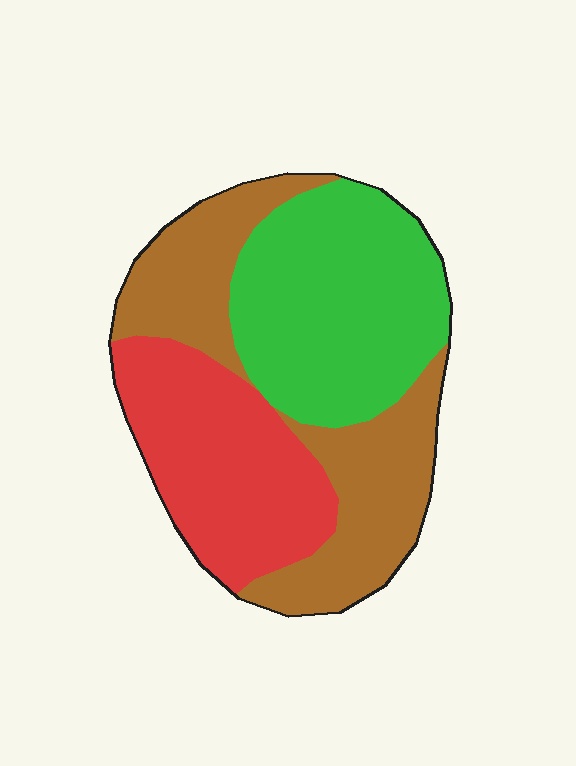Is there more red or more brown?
Brown.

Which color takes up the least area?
Red, at roughly 30%.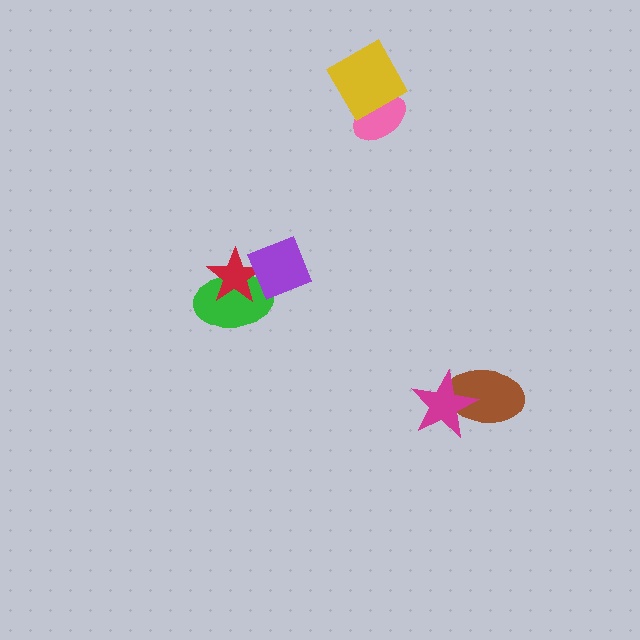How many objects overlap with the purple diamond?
2 objects overlap with the purple diamond.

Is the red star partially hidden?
Yes, it is partially covered by another shape.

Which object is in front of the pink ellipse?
The yellow square is in front of the pink ellipse.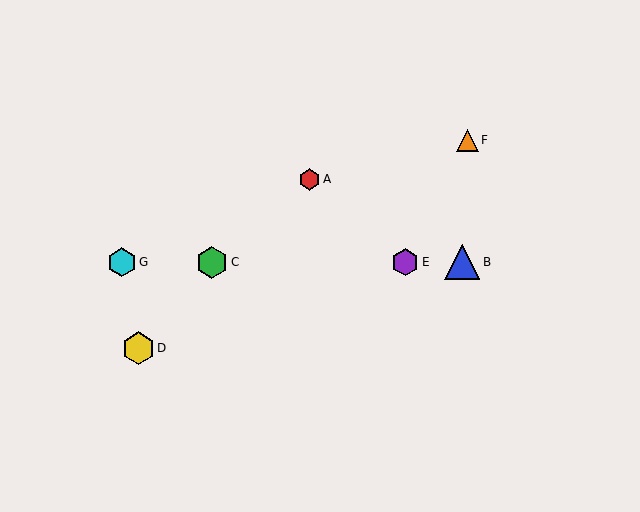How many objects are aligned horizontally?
4 objects (B, C, E, G) are aligned horizontally.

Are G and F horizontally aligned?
No, G is at y≈262 and F is at y≈140.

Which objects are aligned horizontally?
Objects B, C, E, G are aligned horizontally.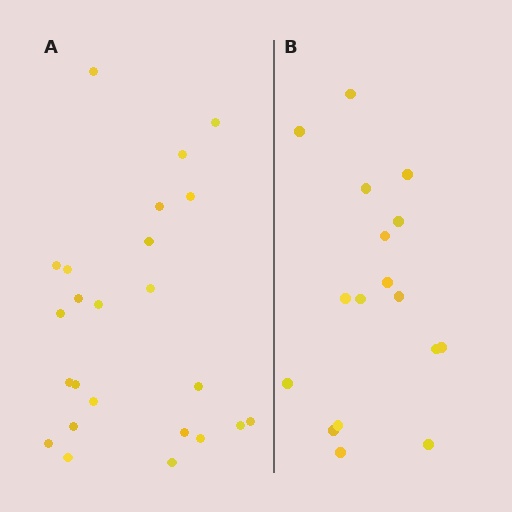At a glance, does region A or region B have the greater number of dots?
Region A (the left region) has more dots.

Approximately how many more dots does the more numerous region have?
Region A has roughly 8 or so more dots than region B.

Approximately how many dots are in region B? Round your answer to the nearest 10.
About 20 dots. (The exact count is 17, which rounds to 20.)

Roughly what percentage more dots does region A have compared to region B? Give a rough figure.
About 40% more.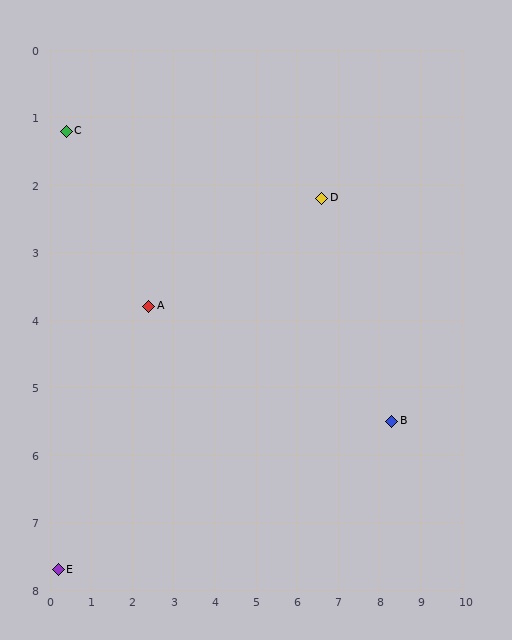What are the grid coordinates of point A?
Point A is at approximately (2.4, 3.8).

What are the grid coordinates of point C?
Point C is at approximately (0.4, 1.2).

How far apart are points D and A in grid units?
Points D and A are about 4.5 grid units apart.